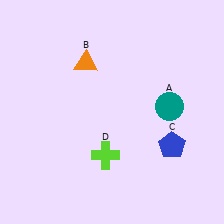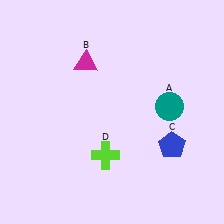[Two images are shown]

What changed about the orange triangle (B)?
In Image 1, B is orange. In Image 2, it changed to magenta.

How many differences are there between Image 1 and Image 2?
There is 1 difference between the two images.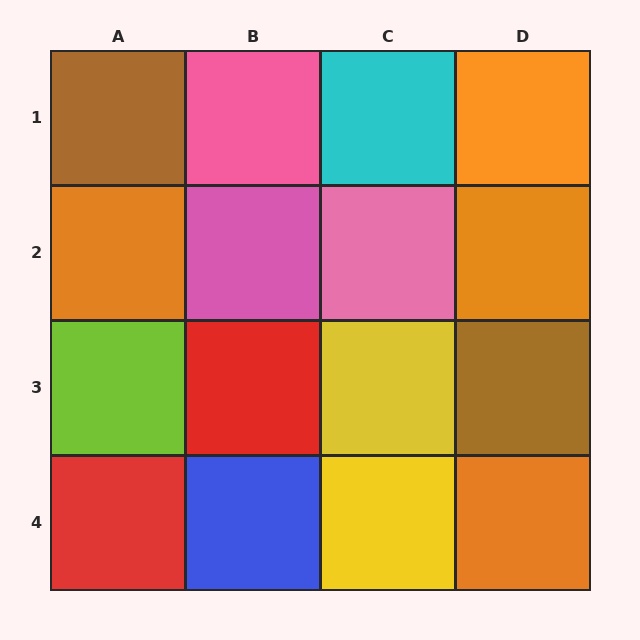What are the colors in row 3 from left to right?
Lime, red, yellow, brown.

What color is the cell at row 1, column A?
Brown.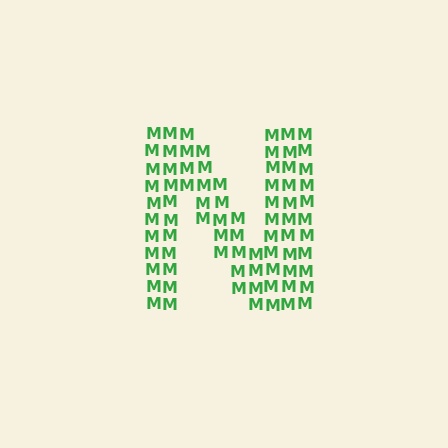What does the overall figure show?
The overall figure shows the letter N.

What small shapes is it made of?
It is made of small letter M's.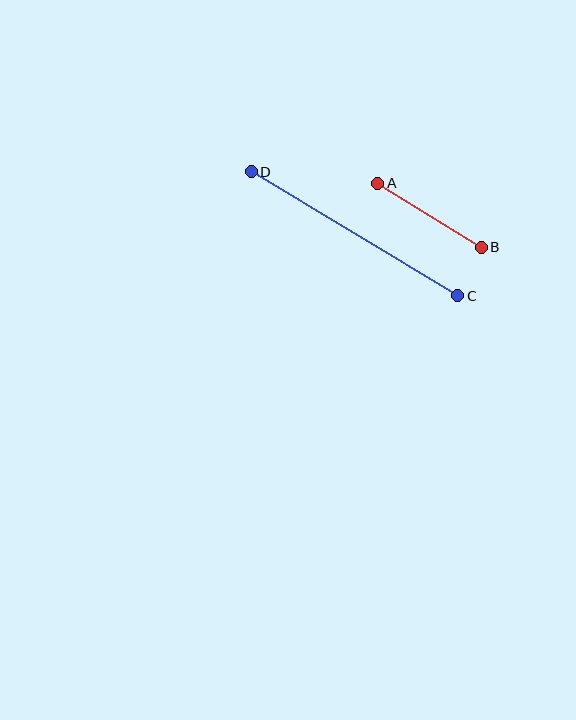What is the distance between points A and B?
The distance is approximately 122 pixels.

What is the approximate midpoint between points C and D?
The midpoint is at approximately (354, 234) pixels.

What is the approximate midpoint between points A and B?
The midpoint is at approximately (429, 215) pixels.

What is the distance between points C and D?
The distance is approximately 241 pixels.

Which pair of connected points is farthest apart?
Points C and D are farthest apart.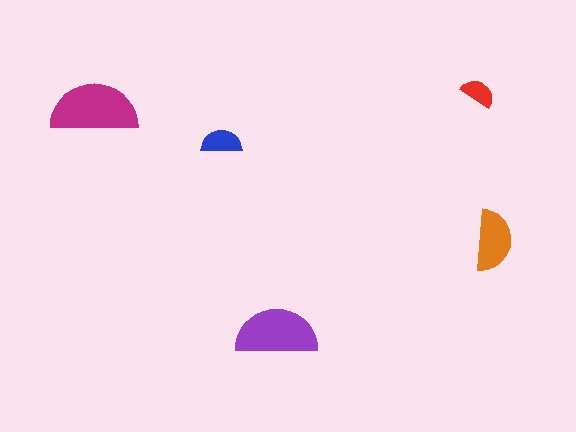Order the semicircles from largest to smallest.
the magenta one, the purple one, the orange one, the blue one, the red one.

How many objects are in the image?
There are 5 objects in the image.